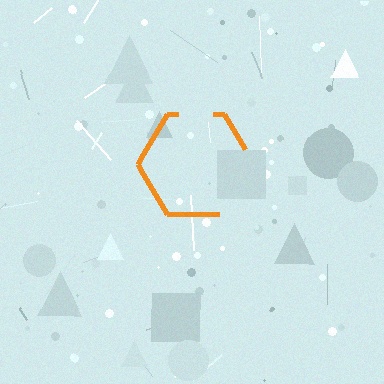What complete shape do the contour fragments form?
The contour fragments form a hexagon.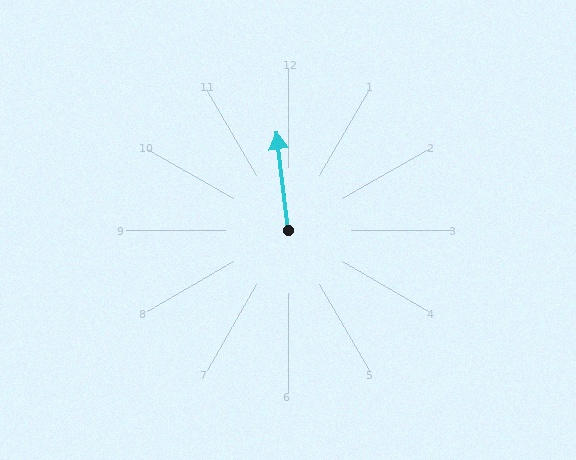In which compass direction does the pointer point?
North.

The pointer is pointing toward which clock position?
Roughly 12 o'clock.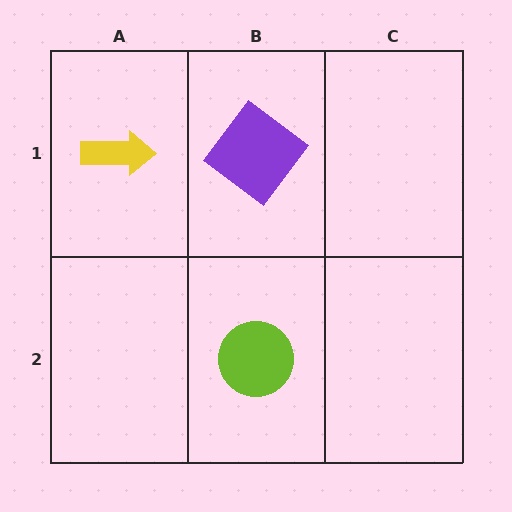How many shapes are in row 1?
2 shapes.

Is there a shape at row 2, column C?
No, that cell is empty.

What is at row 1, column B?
A purple diamond.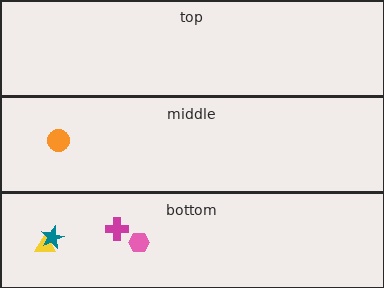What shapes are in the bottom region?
The pink hexagon, the yellow triangle, the teal star, the magenta cross.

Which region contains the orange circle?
The middle region.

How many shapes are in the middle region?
1.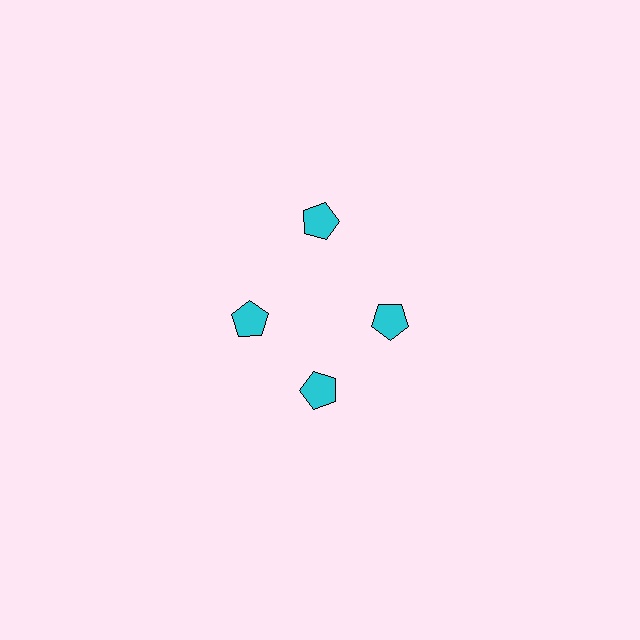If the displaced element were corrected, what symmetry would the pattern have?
It would have 4-fold rotational symmetry — the pattern would map onto itself every 90 degrees.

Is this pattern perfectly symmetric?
No. The 4 cyan pentagons are arranged in a ring, but one element near the 12 o'clock position is pushed outward from the center, breaking the 4-fold rotational symmetry.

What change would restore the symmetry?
The symmetry would be restored by moving it inward, back onto the ring so that all 4 pentagons sit at equal angles and equal distance from the center.